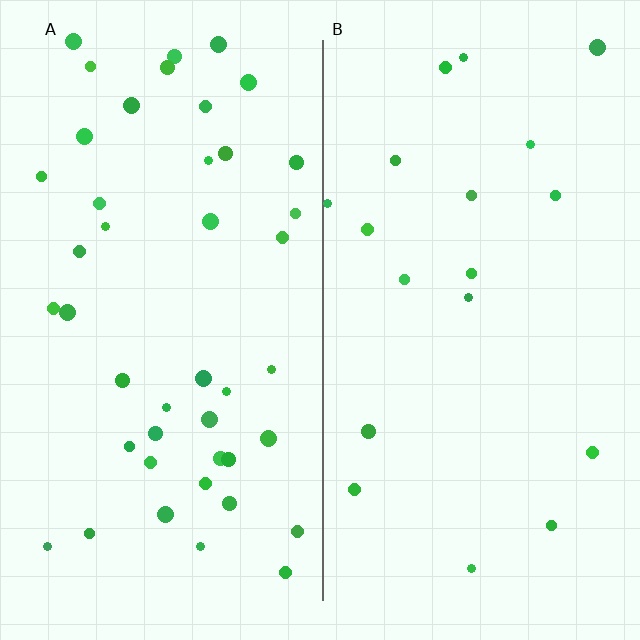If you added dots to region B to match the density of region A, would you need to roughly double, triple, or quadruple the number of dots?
Approximately double.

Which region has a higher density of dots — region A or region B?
A (the left).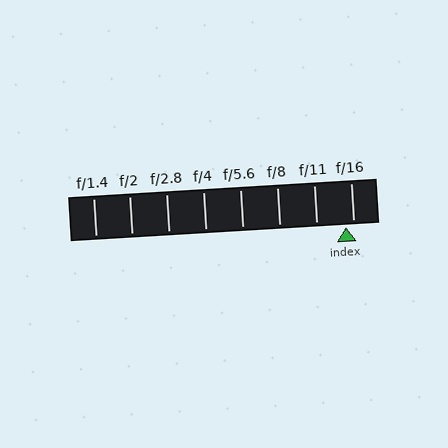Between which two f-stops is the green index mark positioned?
The index mark is between f/11 and f/16.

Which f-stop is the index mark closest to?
The index mark is closest to f/16.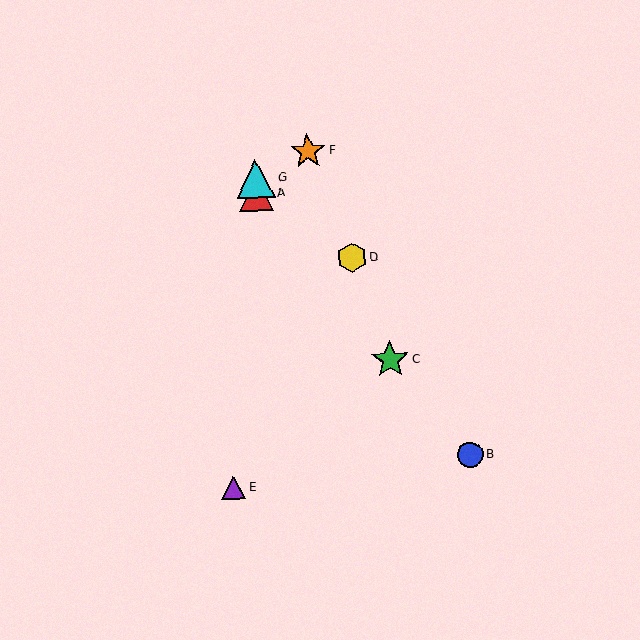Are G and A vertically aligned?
Yes, both are at x≈256.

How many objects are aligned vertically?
2 objects (A, G) are aligned vertically.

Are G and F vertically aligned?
No, G is at x≈256 and F is at x≈308.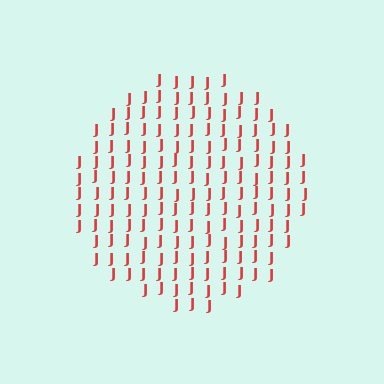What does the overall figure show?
The overall figure shows a circle.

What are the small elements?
The small elements are letter J's.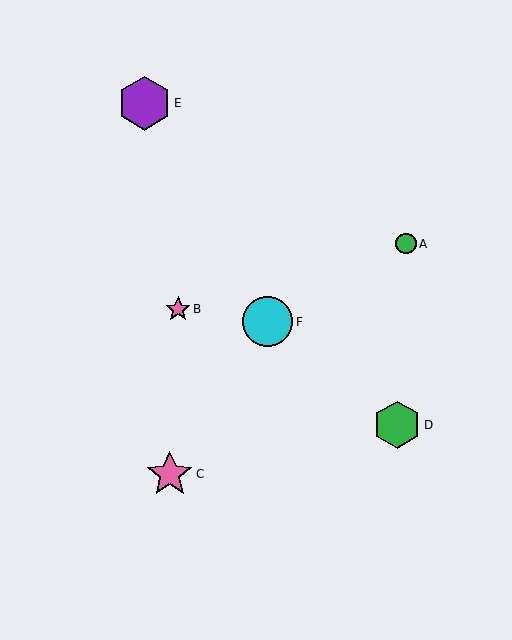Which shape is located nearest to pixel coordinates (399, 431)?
The green hexagon (labeled D) at (397, 425) is nearest to that location.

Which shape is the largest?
The purple hexagon (labeled E) is the largest.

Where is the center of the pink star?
The center of the pink star is at (178, 309).